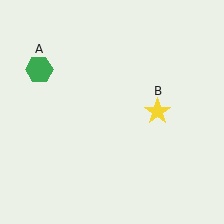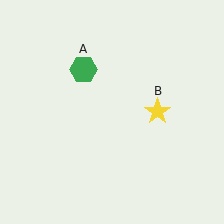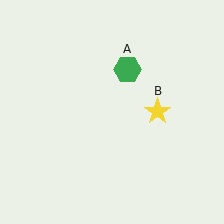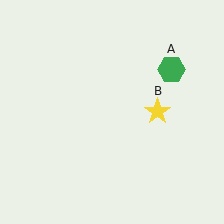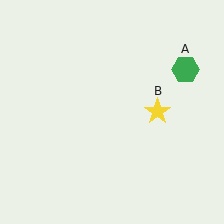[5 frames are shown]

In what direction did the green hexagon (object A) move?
The green hexagon (object A) moved right.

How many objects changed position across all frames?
1 object changed position: green hexagon (object A).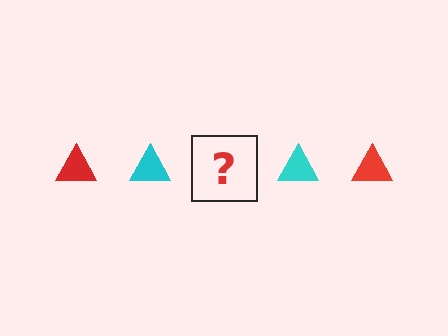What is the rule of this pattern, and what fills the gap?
The rule is that the pattern cycles through red, cyan triangles. The gap should be filled with a red triangle.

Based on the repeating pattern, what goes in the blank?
The blank should be a red triangle.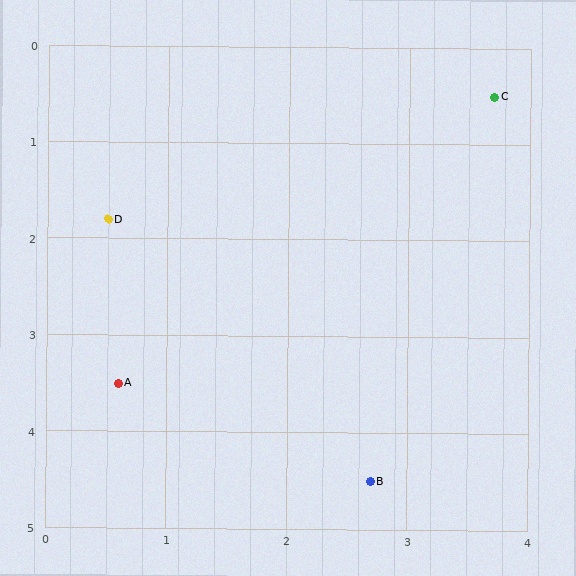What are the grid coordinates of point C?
Point C is at approximately (3.7, 0.5).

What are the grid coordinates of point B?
Point B is at approximately (2.7, 4.5).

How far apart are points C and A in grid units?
Points C and A are about 4.3 grid units apart.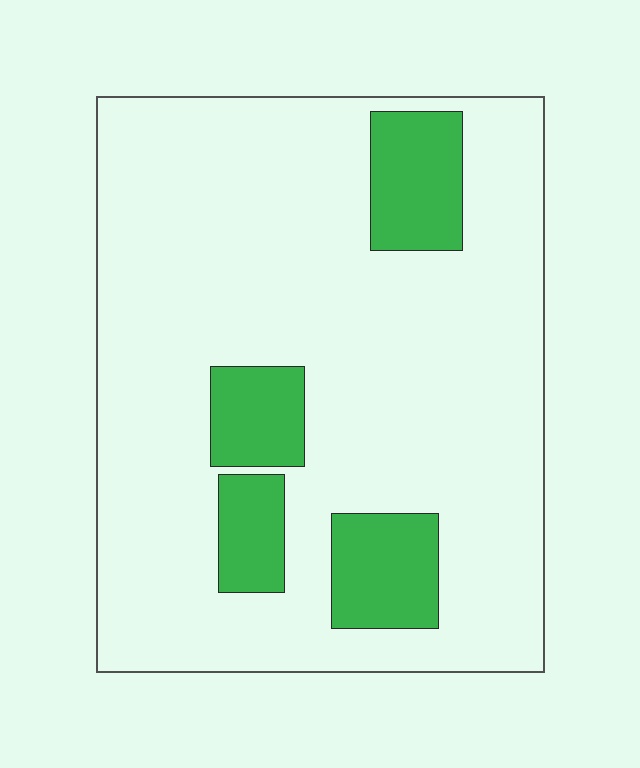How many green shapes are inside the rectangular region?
4.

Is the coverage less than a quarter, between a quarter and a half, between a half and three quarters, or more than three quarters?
Less than a quarter.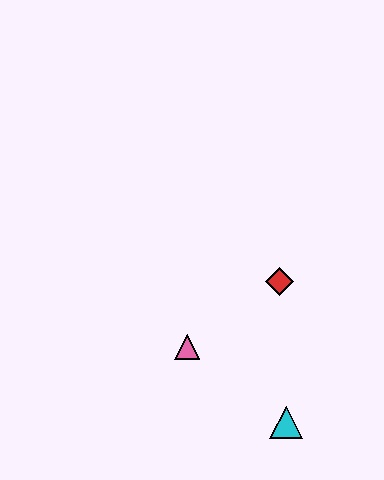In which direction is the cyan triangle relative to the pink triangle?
The cyan triangle is to the right of the pink triangle.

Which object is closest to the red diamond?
The pink triangle is closest to the red diamond.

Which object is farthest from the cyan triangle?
The red diamond is farthest from the cyan triangle.